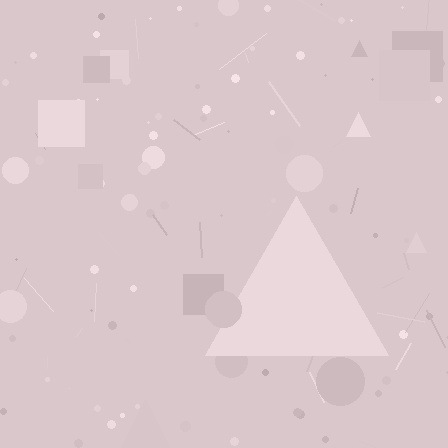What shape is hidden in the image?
A triangle is hidden in the image.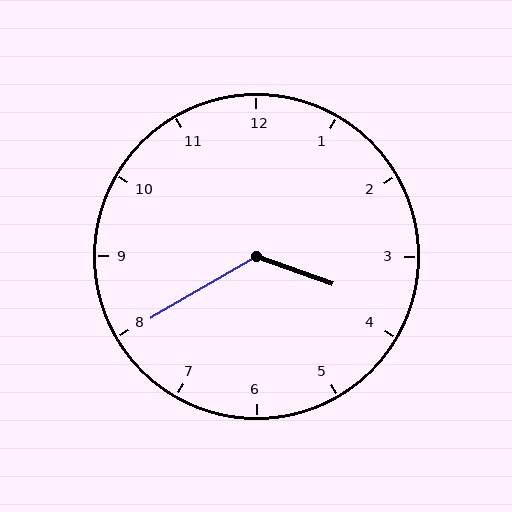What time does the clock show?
3:40.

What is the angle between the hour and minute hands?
Approximately 130 degrees.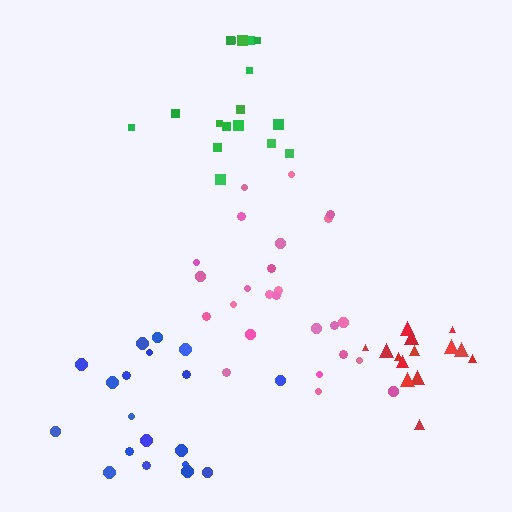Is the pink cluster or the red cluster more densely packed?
Red.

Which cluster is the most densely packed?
Green.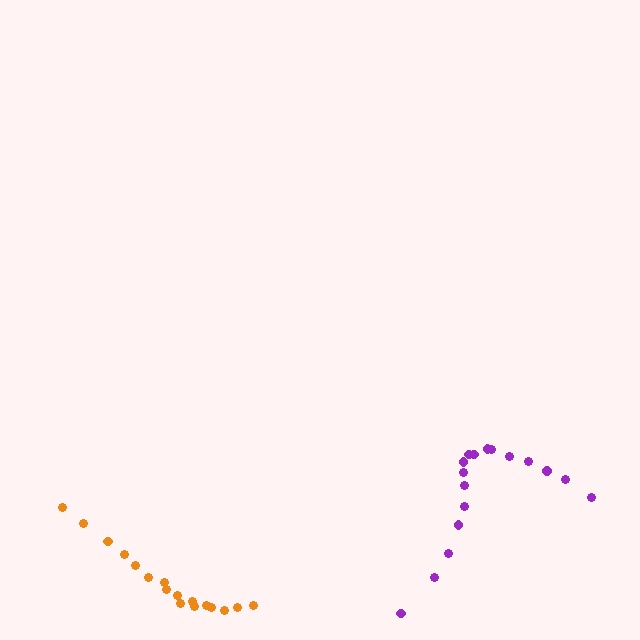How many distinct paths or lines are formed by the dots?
There are 2 distinct paths.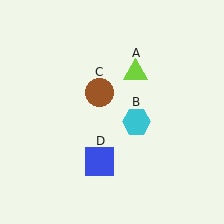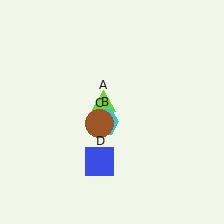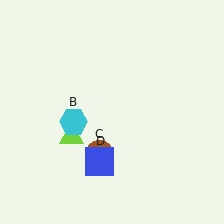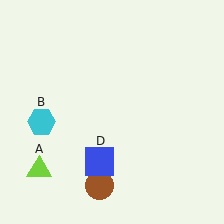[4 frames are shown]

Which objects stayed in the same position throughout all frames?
Blue square (object D) remained stationary.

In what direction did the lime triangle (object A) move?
The lime triangle (object A) moved down and to the left.